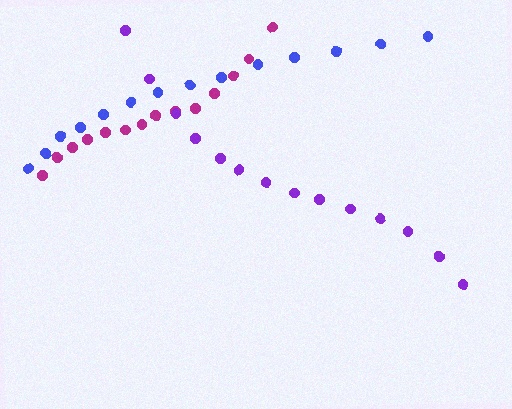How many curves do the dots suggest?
There are 3 distinct paths.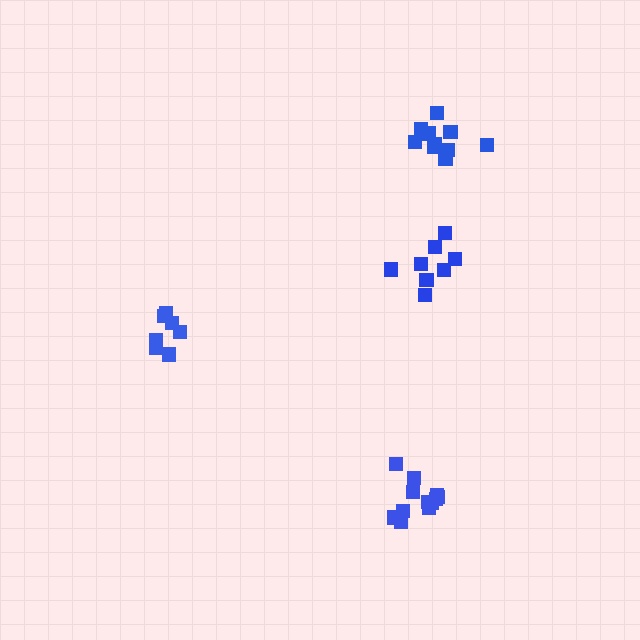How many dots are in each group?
Group 1: 12 dots, Group 2: 7 dots, Group 3: 10 dots, Group 4: 8 dots (37 total).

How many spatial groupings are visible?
There are 4 spatial groupings.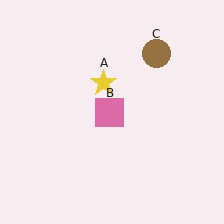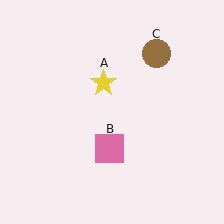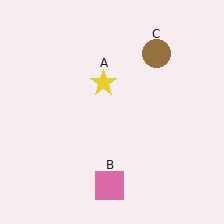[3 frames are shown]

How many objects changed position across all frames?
1 object changed position: pink square (object B).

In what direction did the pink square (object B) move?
The pink square (object B) moved down.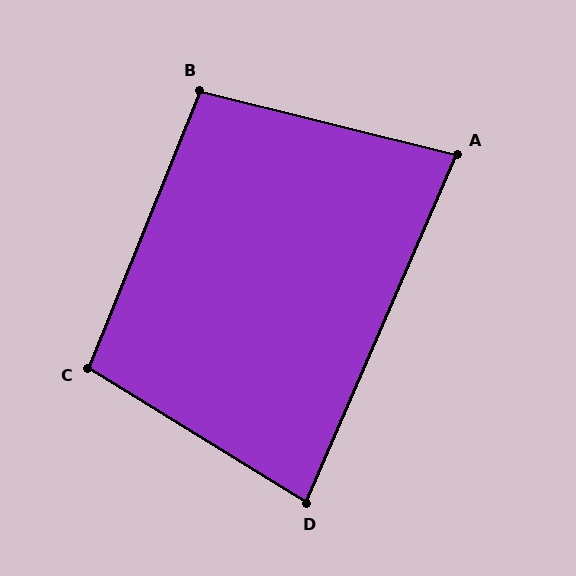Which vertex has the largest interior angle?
C, at approximately 100 degrees.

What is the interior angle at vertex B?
Approximately 98 degrees (obtuse).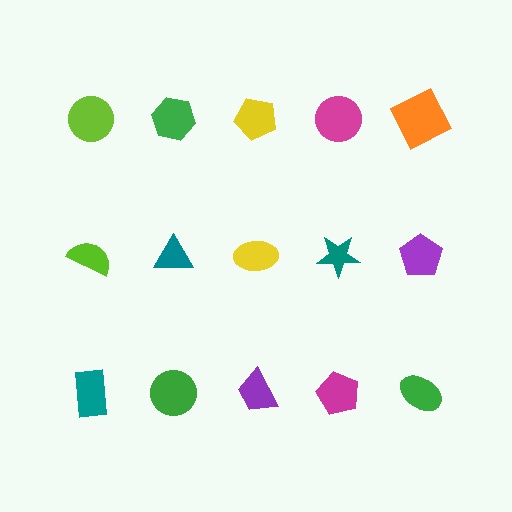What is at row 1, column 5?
An orange square.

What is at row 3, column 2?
A green circle.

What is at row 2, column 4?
A teal star.